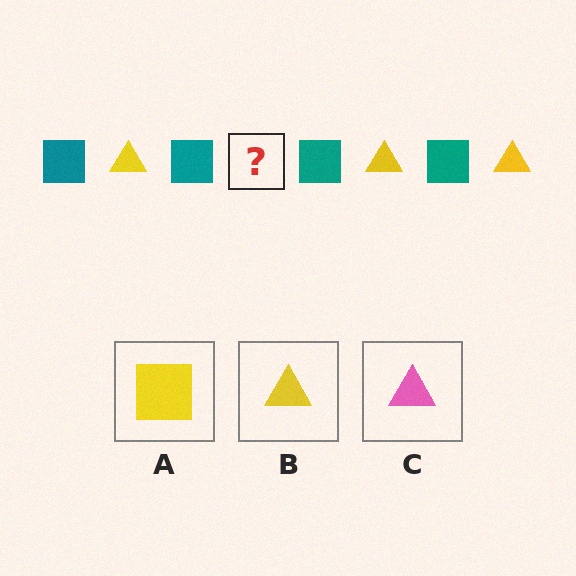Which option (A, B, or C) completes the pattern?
B.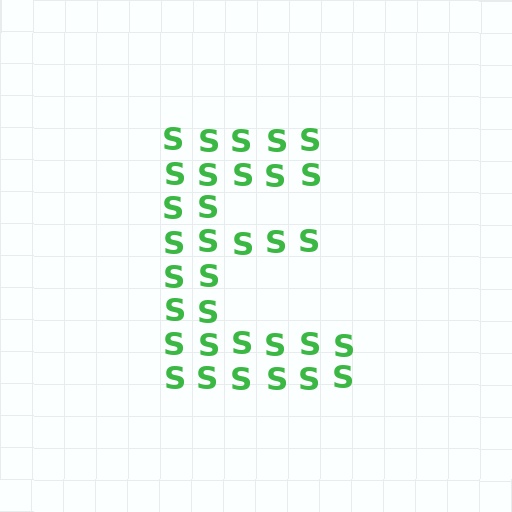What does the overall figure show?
The overall figure shows the letter E.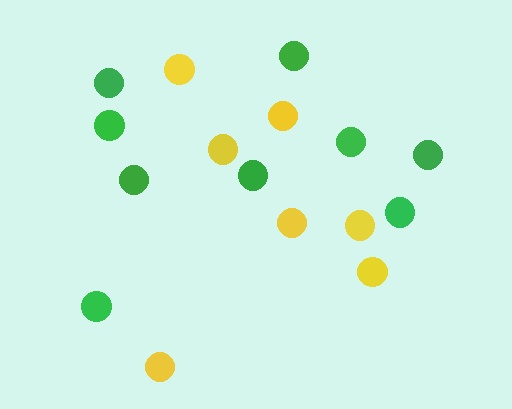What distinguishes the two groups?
There are 2 groups: one group of yellow circles (7) and one group of green circles (9).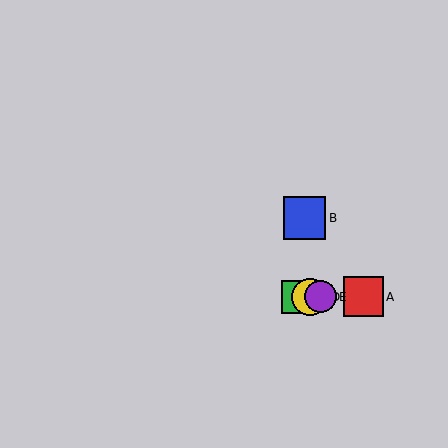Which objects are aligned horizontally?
Objects A, C, D, E are aligned horizontally.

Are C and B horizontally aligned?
No, C is at y≈297 and B is at y≈218.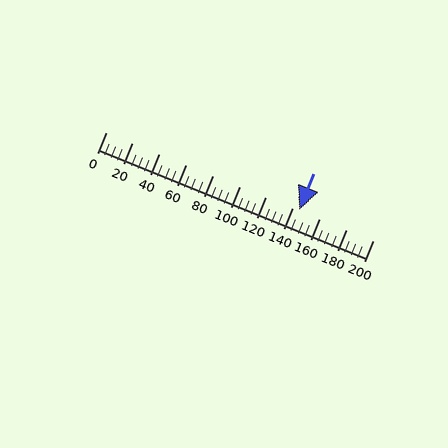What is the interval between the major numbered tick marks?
The major tick marks are spaced 20 units apart.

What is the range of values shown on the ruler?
The ruler shows values from 0 to 200.